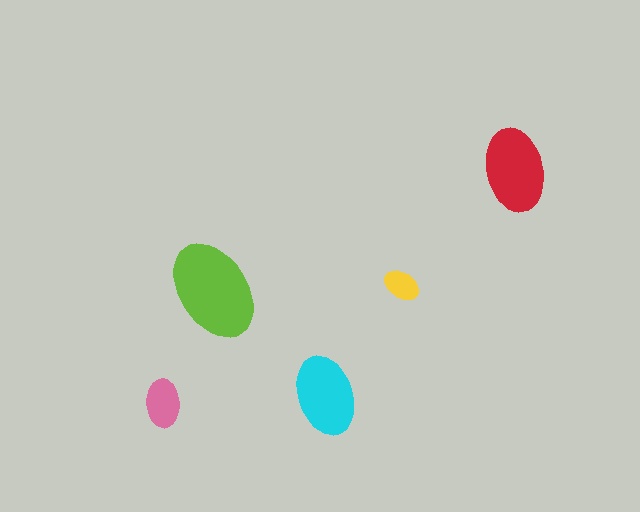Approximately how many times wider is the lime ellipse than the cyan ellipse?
About 1.5 times wider.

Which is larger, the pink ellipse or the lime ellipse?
The lime one.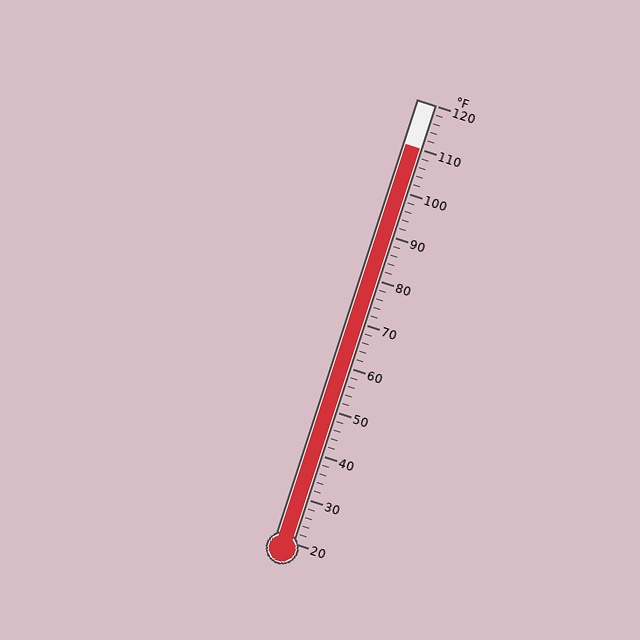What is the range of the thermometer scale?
The thermometer scale ranges from 20°F to 120°F.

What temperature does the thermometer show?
The thermometer shows approximately 110°F.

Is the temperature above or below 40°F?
The temperature is above 40°F.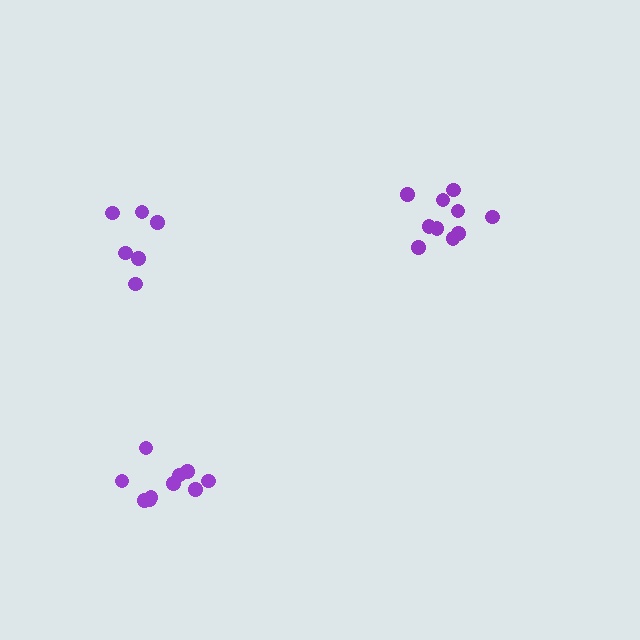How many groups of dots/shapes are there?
There are 3 groups.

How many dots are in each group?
Group 1: 10 dots, Group 2: 10 dots, Group 3: 6 dots (26 total).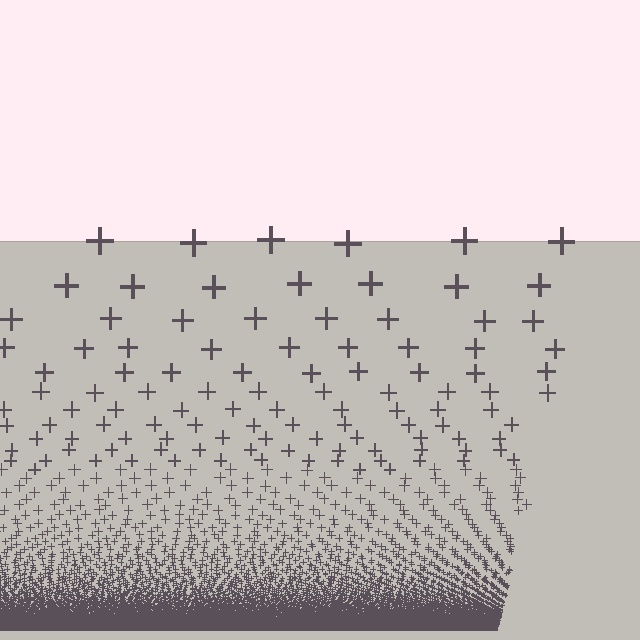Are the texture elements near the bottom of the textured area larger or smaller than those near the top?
Smaller. The gradient is inverted — elements near the bottom are smaller and denser.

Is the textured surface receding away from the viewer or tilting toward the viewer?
The surface appears to tilt toward the viewer. Texture elements get larger and sparser toward the top.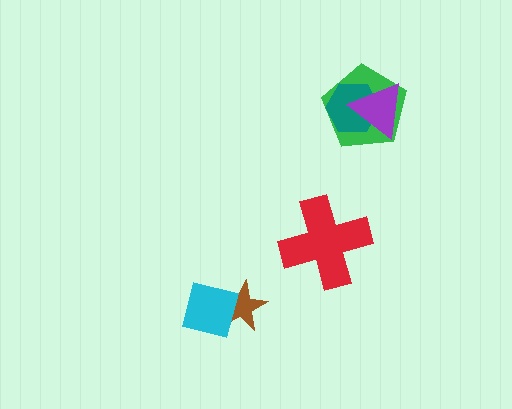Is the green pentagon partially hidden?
Yes, it is partially covered by another shape.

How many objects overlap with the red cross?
0 objects overlap with the red cross.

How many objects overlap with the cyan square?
1 object overlaps with the cyan square.